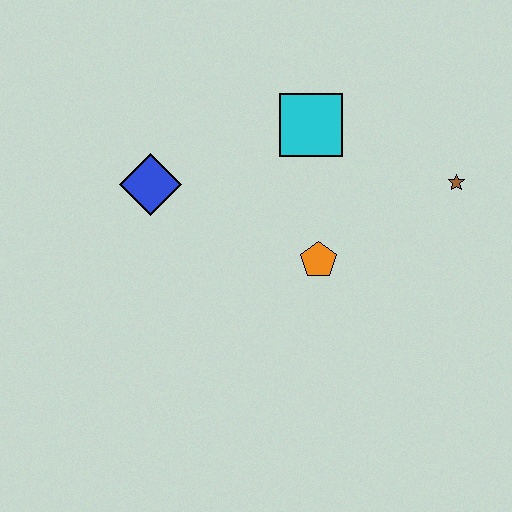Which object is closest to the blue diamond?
The cyan square is closest to the blue diamond.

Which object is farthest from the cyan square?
The blue diamond is farthest from the cyan square.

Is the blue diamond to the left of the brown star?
Yes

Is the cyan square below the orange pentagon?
No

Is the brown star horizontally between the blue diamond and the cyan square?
No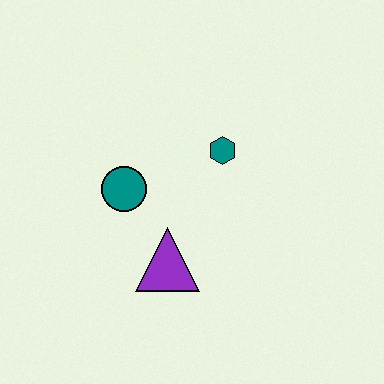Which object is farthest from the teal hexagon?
The purple triangle is farthest from the teal hexagon.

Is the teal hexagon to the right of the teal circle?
Yes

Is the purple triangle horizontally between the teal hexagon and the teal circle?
Yes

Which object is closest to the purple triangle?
The teal circle is closest to the purple triangle.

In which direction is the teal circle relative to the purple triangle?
The teal circle is above the purple triangle.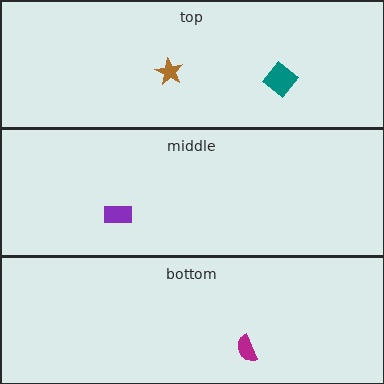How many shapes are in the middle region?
1.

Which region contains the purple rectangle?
The middle region.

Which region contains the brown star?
The top region.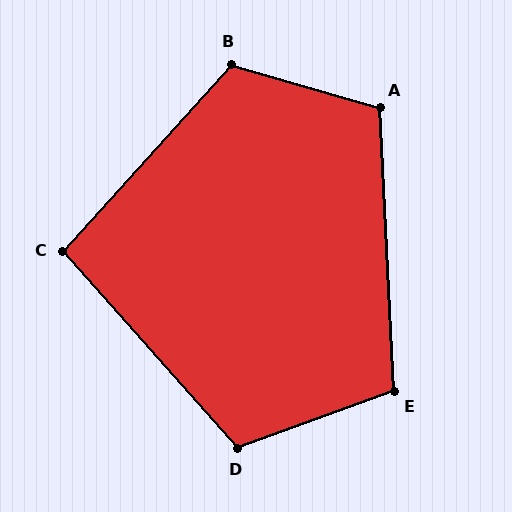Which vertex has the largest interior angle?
B, at approximately 116 degrees.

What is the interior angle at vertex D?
Approximately 112 degrees (obtuse).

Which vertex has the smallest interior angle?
C, at approximately 96 degrees.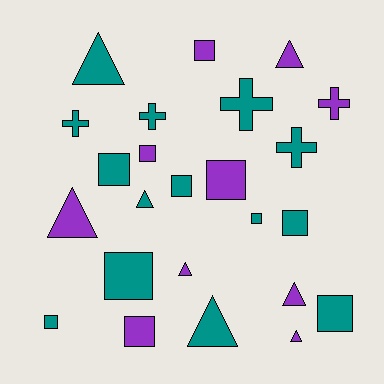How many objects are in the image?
There are 24 objects.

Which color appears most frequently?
Teal, with 14 objects.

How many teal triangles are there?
There are 3 teal triangles.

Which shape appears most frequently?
Square, with 11 objects.